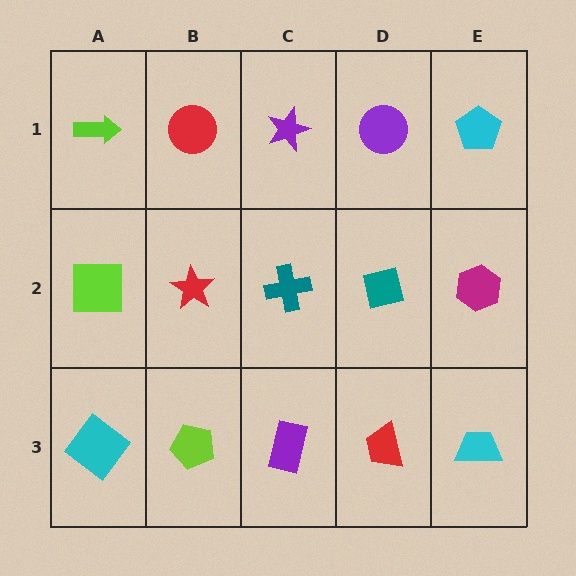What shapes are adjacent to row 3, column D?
A teal square (row 2, column D), a purple rectangle (row 3, column C), a cyan trapezoid (row 3, column E).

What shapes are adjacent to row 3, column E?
A magenta hexagon (row 2, column E), a red trapezoid (row 3, column D).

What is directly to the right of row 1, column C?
A purple circle.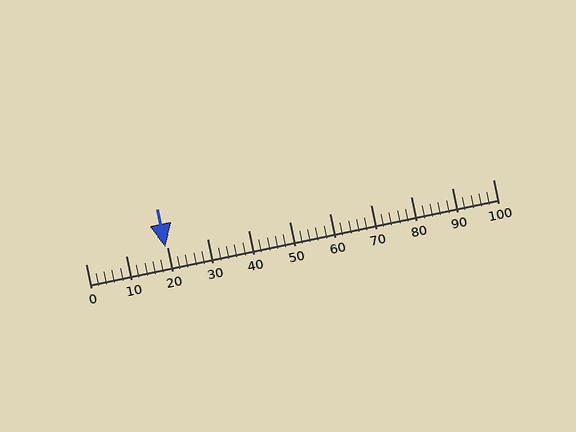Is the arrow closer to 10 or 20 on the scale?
The arrow is closer to 20.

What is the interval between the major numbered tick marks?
The major tick marks are spaced 10 units apart.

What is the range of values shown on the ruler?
The ruler shows values from 0 to 100.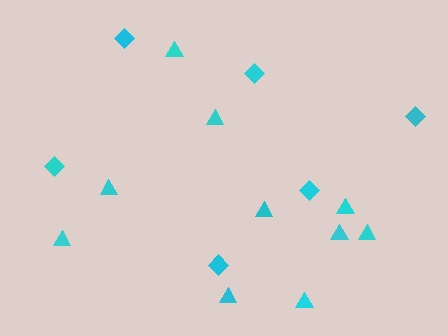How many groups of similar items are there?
There are 2 groups: one group of diamonds (6) and one group of triangles (10).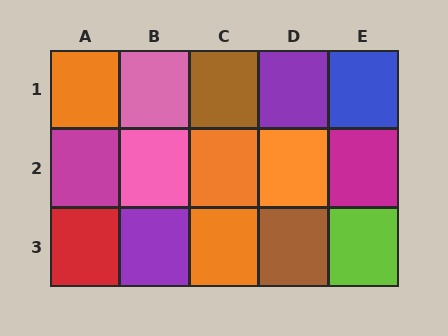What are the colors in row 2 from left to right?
Magenta, pink, orange, orange, magenta.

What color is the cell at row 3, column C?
Orange.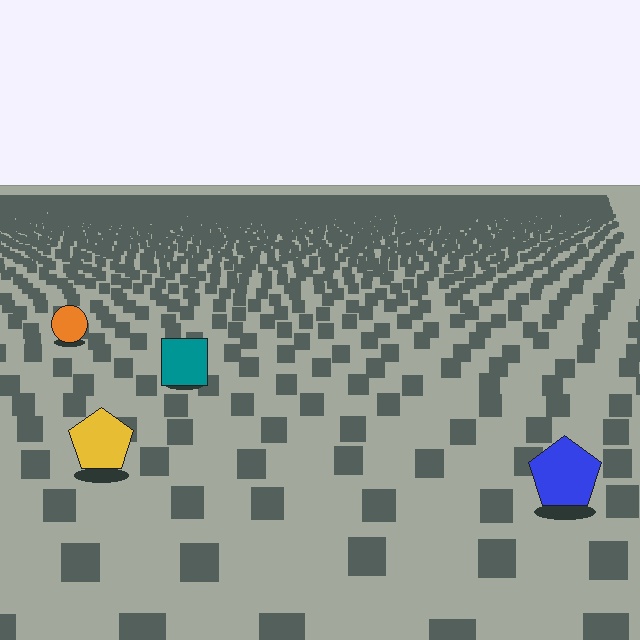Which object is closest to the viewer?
The blue pentagon is closest. The texture marks near it are larger and more spread out.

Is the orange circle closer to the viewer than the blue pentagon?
No. The blue pentagon is closer — you can tell from the texture gradient: the ground texture is coarser near it.